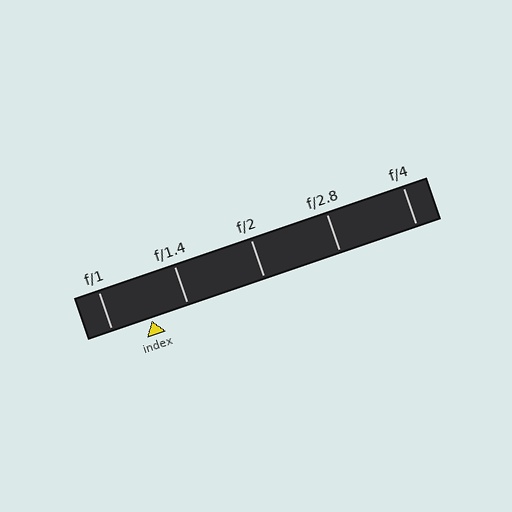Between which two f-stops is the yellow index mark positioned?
The index mark is between f/1 and f/1.4.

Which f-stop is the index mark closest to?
The index mark is closest to f/1.4.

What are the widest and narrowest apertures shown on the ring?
The widest aperture shown is f/1 and the narrowest is f/4.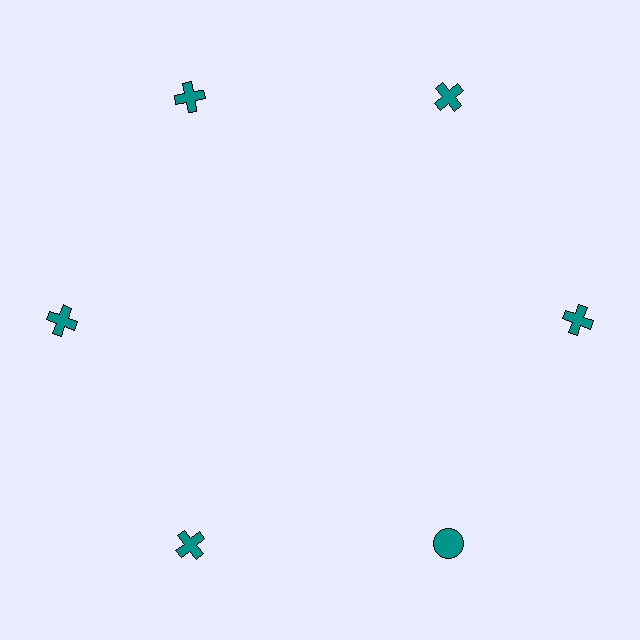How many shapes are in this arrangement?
There are 6 shapes arranged in a ring pattern.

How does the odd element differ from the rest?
It has a different shape: circle instead of cross.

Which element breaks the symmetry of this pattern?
The teal circle at roughly the 5 o'clock position breaks the symmetry. All other shapes are teal crosses.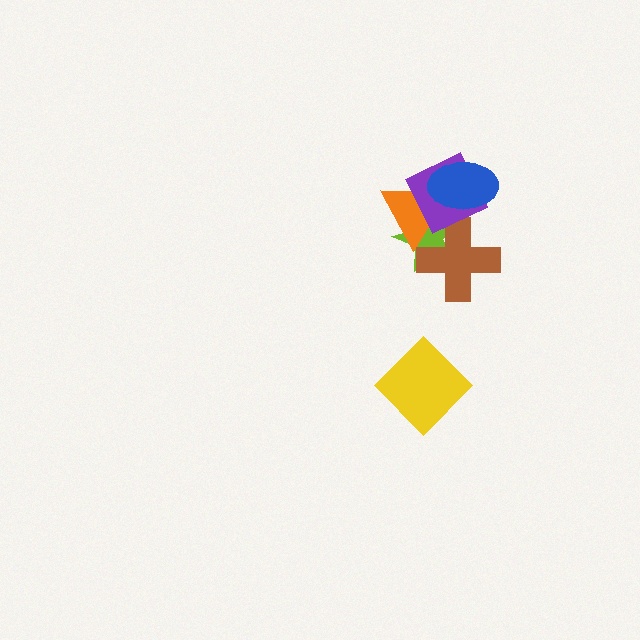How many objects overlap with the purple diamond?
4 objects overlap with the purple diamond.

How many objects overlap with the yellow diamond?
0 objects overlap with the yellow diamond.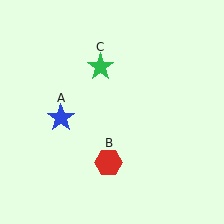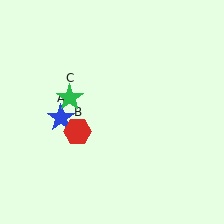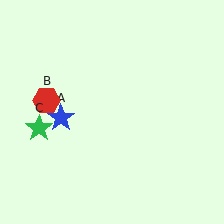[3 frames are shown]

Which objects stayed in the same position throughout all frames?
Blue star (object A) remained stationary.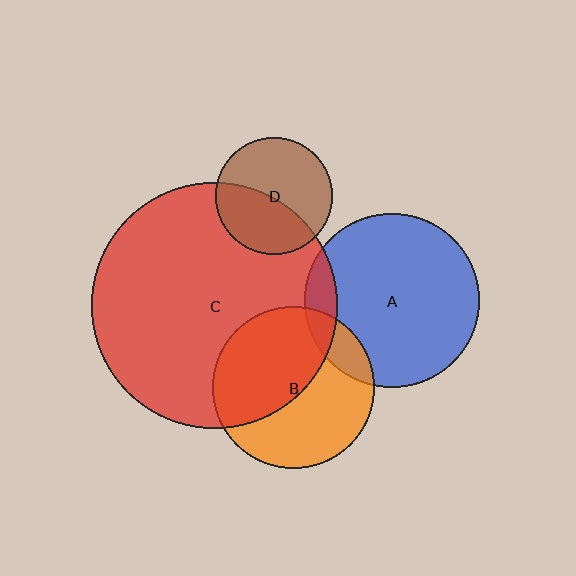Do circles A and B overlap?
Yes.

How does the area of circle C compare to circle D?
Approximately 4.5 times.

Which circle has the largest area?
Circle C (red).